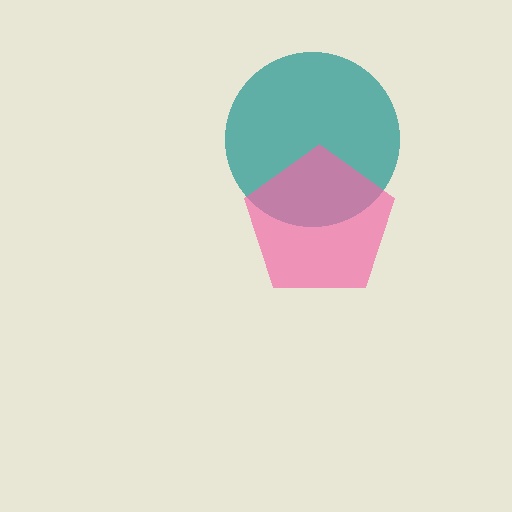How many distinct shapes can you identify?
There are 2 distinct shapes: a teal circle, a pink pentagon.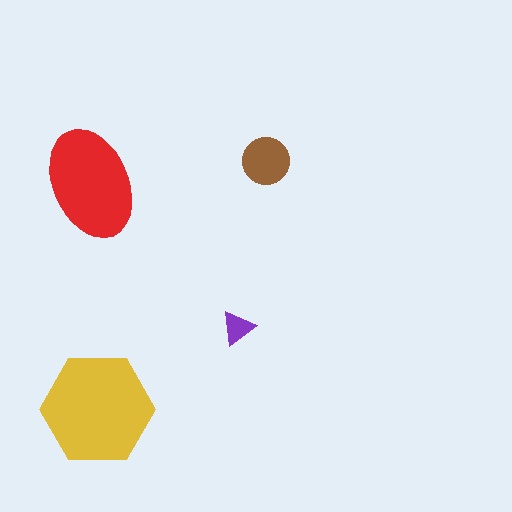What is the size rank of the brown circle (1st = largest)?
3rd.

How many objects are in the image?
There are 4 objects in the image.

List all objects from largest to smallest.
The yellow hexagon, the red ellipse, the brown circle, the purple triangle.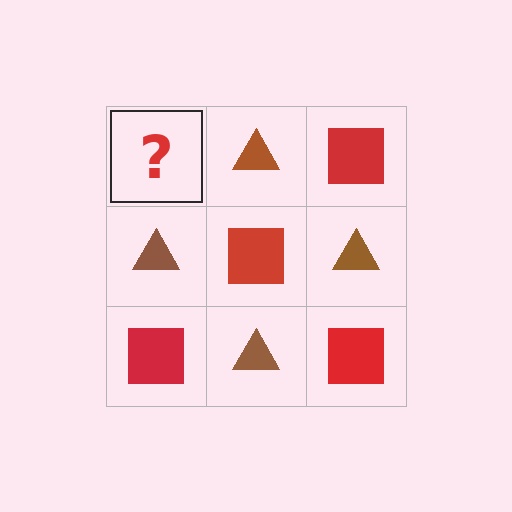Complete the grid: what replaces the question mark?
The question mark should be replaced with a red square.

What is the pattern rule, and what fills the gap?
The rule is that it alternates red square and brown triangle in a checkerboard pattern. The gap should be filled with a red square.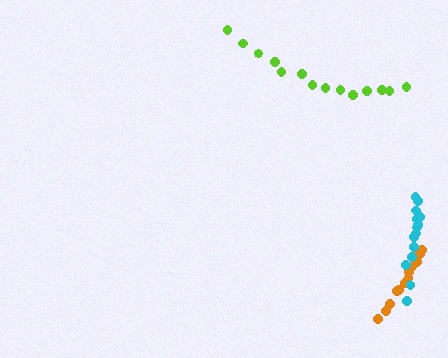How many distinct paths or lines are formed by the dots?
There are 3 distinct paths.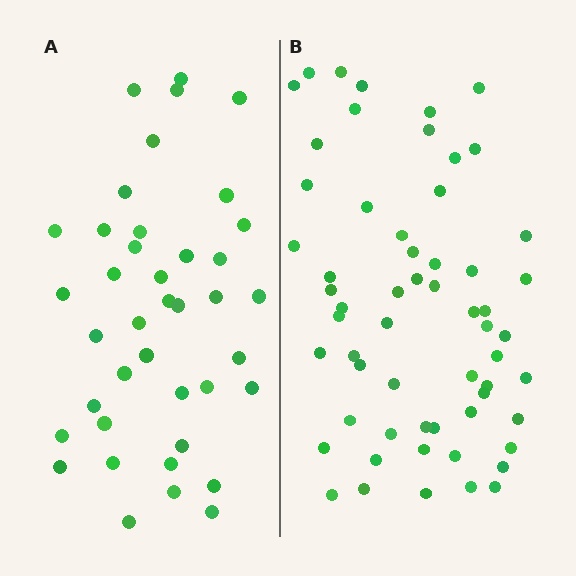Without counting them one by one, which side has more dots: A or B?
Region B (the right region) has more dots.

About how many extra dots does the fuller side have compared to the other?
Region B has approximately 20 more dots than region A.